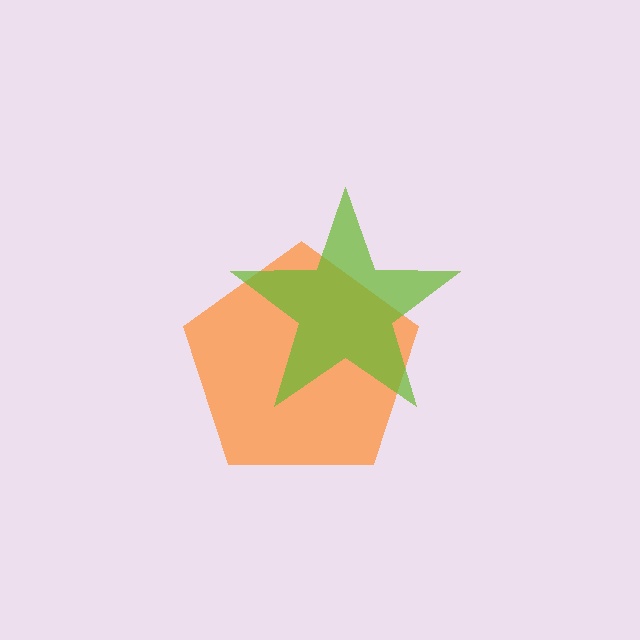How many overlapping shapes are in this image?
There are 2 overlapping shapes in the image.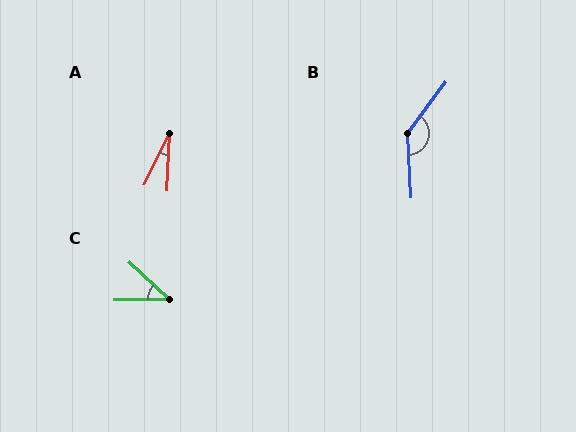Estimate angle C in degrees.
Approximately 44 degrees.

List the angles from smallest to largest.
A (24°), C (44°), B (140°).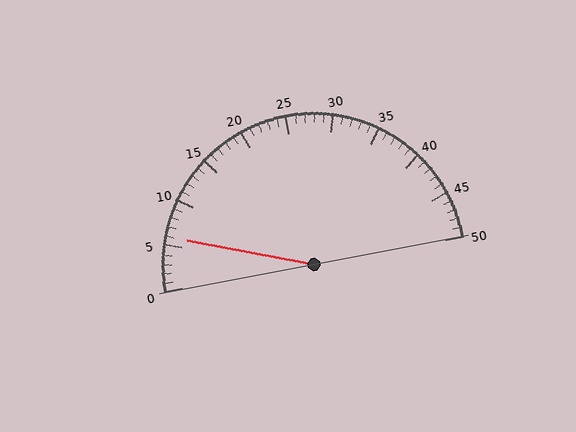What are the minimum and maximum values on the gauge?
The gauge ranges from 0 to 50.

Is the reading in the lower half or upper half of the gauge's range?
The reading is in the lower half of the range (0 to 50).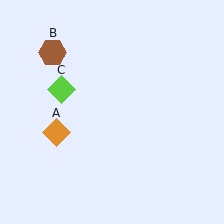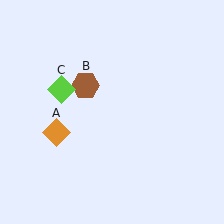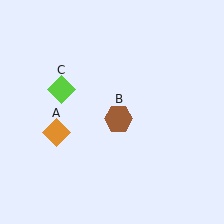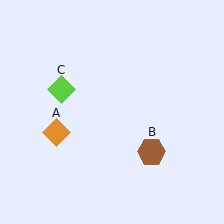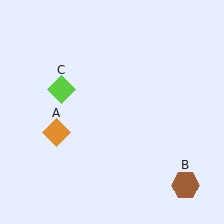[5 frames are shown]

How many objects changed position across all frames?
1 object changed position: brown hexagon (object B).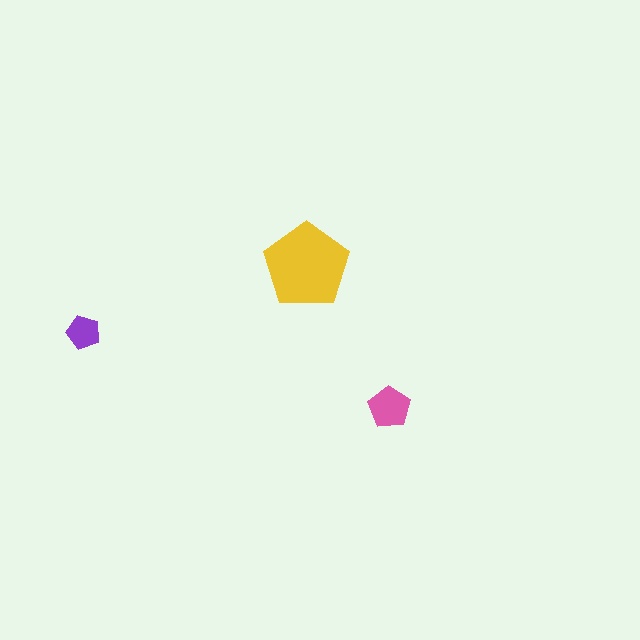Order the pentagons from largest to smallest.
the yellow one, the pink one, the purple one.